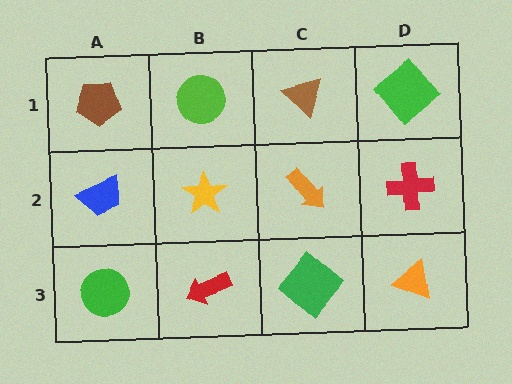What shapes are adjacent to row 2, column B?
A lime circle (row 1, column B), a red arrow (row 3, column B), a blue trapezoid (row 2, column A), an orange arrow (row 2, column C).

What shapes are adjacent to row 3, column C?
An orange arrow (row 2, column C), a red arrow (row 3, column B), an orange triangle (row 3, column D).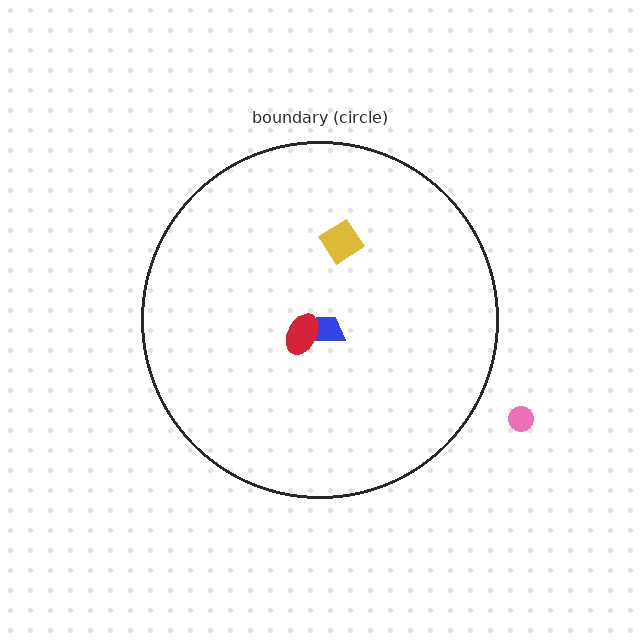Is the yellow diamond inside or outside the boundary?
Inside.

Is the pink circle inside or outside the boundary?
Outside.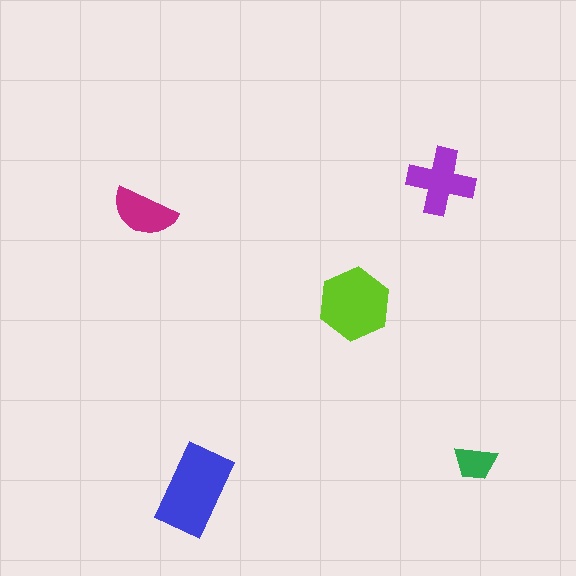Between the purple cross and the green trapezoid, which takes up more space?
The purple cross.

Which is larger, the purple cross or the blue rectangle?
The blue rectangle.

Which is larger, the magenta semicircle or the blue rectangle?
The blue rectangle.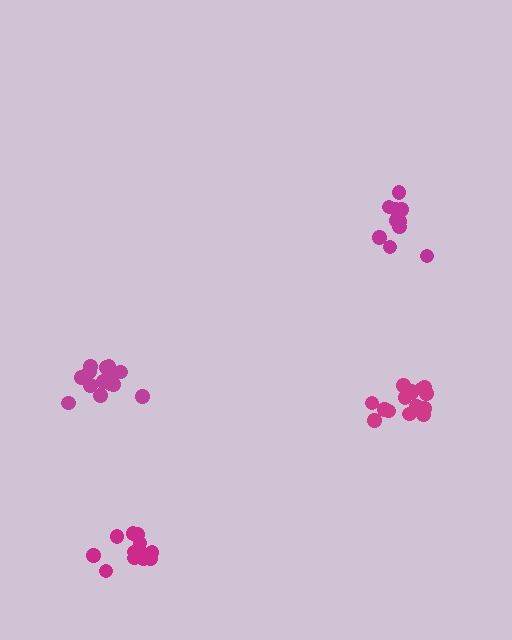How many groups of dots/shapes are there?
There are 4 groups.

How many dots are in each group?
Group 1: 15 dots, Group 2: 16 dots, Group 3: 11 dots, Group 4: 12 dots (54 total).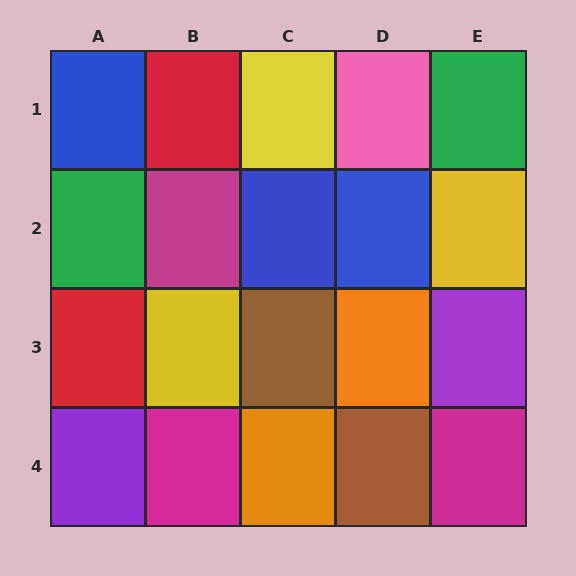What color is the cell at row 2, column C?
Blue.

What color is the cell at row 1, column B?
Red.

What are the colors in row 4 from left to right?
Purple, magenta, orange, brown, magenta.